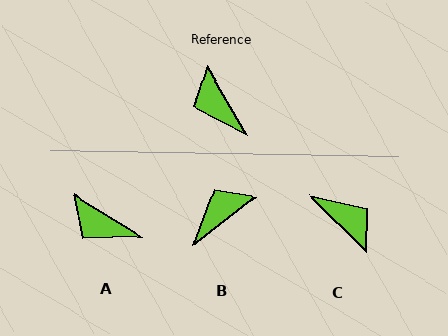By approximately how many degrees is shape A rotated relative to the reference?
Approximately 28 degrees counter-clockwise.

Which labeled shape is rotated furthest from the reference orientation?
C, about 165 degrees away.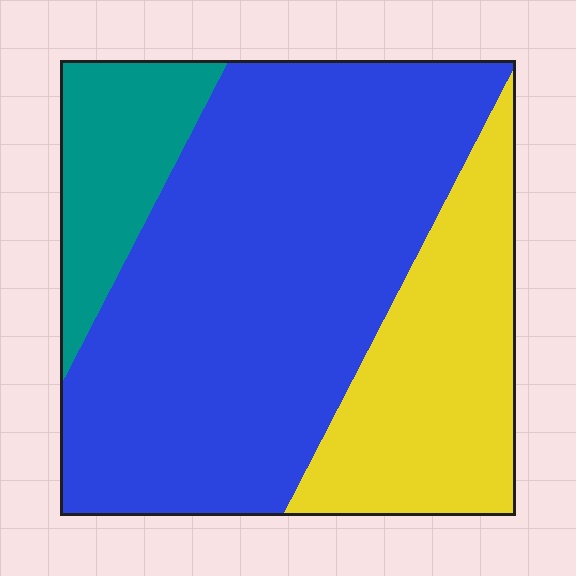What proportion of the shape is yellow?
Yellow covers 25% of the shape.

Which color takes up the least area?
Teal, at roughly 15%.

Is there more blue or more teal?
Blue.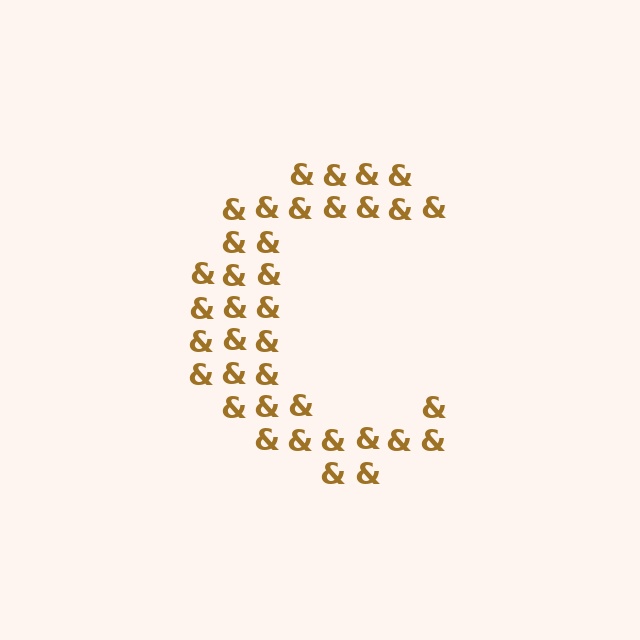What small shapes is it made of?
It is made of small ampersands.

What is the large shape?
The large shape is the letter C.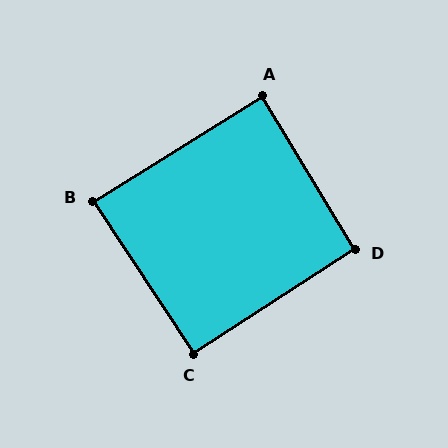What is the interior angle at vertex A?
Approximately 89 degrees (approximately right).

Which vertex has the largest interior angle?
D, at approximately 92 degrees.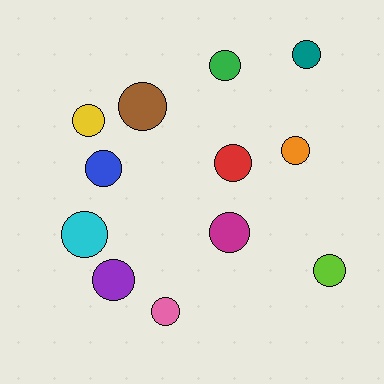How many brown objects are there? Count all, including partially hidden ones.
There is 1 brown object.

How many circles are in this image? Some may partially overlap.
There are 12 circles.